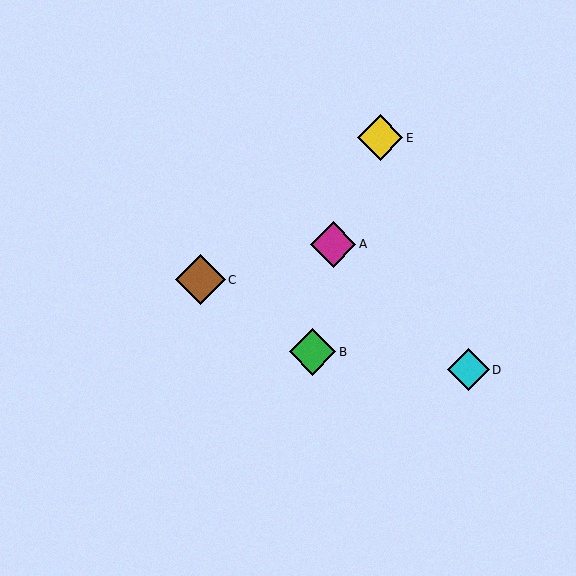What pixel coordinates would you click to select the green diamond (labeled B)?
Click at (312, 352) to select the green diamond B.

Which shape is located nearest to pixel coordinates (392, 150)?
The yellow diamond (labeled E) at (380, 138) is nearest to that location.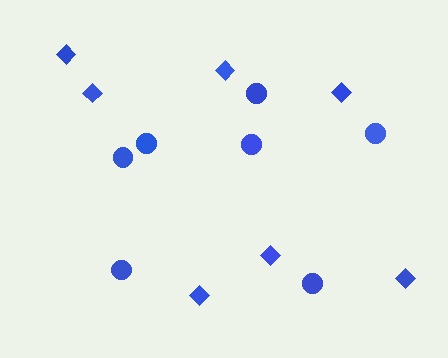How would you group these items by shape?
There are 2 groups: one group of diamonds (7) and one group of circles (7).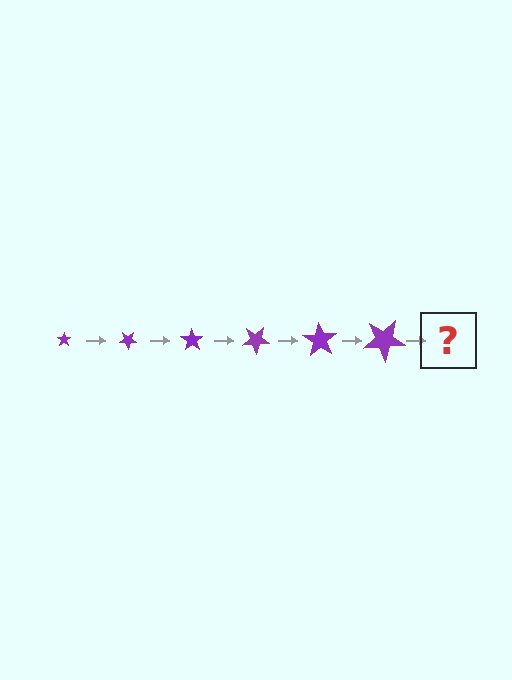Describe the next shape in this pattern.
It should be a star, larger than the previous one and rotated 210 degrees from the start.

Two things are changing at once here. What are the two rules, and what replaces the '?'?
The two rules are that the star grows larger each step and it rotates 35 degrees each step. The '?' should be a star, larger than the previous one and rotated 210 degrees from the start.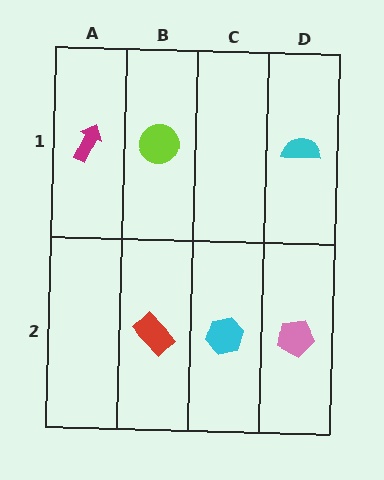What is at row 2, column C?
A cyan hexagon.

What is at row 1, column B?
A lime circle.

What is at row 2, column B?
A red rectangle.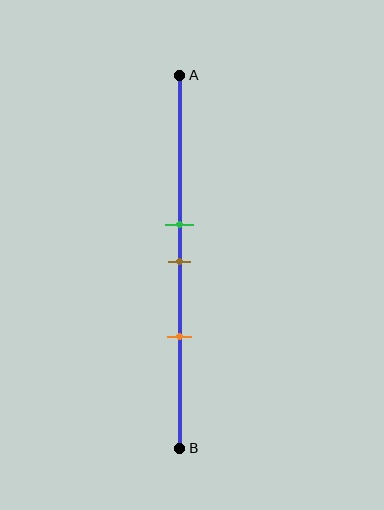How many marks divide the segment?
There are 3 marks dividing the segment.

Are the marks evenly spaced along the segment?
Yes, the marks are approximately evenly spaced.